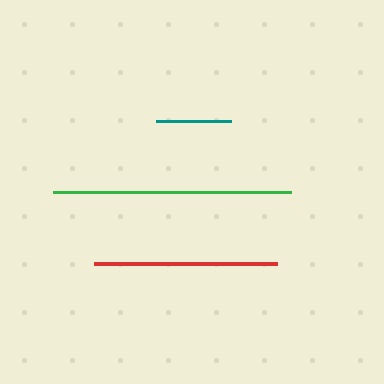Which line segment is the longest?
The green line is the longest at approximately 238 pixels.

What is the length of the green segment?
The green segment is approximately 238 pixels long.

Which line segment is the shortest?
The teal line is the shortest at approximately 75 pixels.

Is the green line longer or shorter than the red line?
The green line is longer than the red line.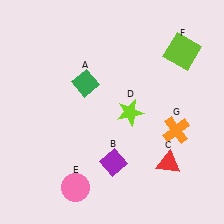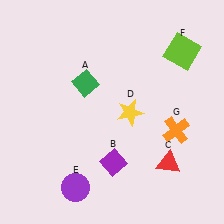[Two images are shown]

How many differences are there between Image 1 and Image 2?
There are 2 differences between the two images.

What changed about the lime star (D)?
In Image 1, D is lime. In Image 2, it changed to yellow.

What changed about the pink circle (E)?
In Image 1, E is pink. In Image 2, it changed to purple.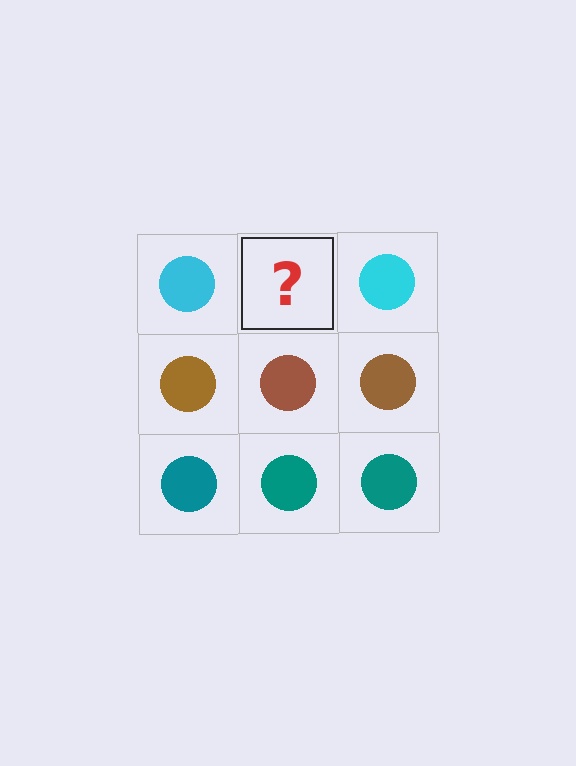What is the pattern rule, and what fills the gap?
The rule is that each row has a consistent color. The gap should be filled with a cyan circle.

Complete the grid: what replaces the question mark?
The question mark should be replaced with a cyan circle.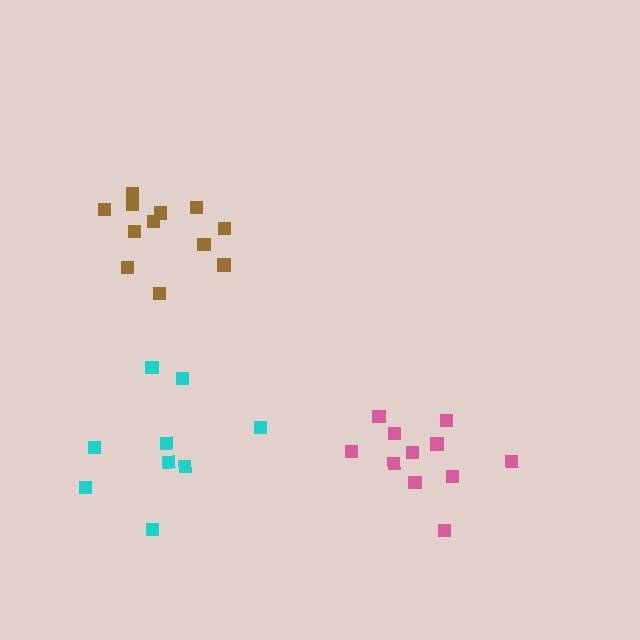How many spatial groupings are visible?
There are 3 spatial groupings.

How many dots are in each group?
Group 1: 9 dots, Group 2: 11 dots, Group 3: 12 dots (32 total).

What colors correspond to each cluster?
The clusters are colored: cyan, pink, brown.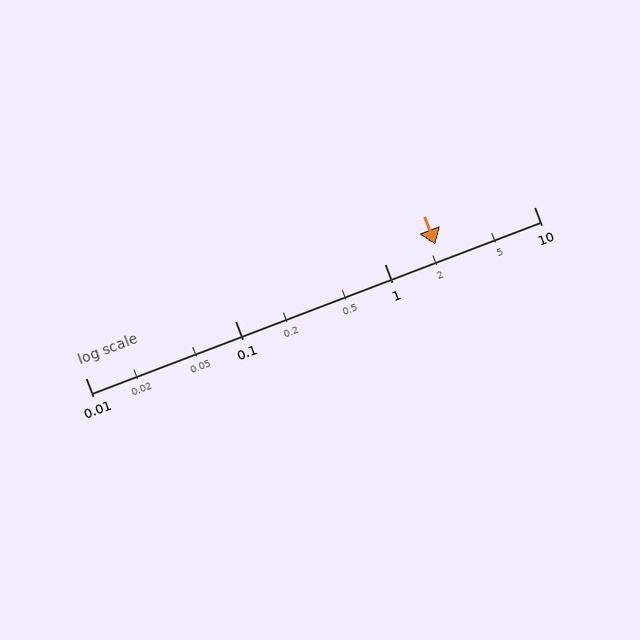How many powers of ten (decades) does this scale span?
The scale spans 3 decades, from 0.01 to 10.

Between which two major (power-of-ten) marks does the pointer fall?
The pointer is between 1 and 10.